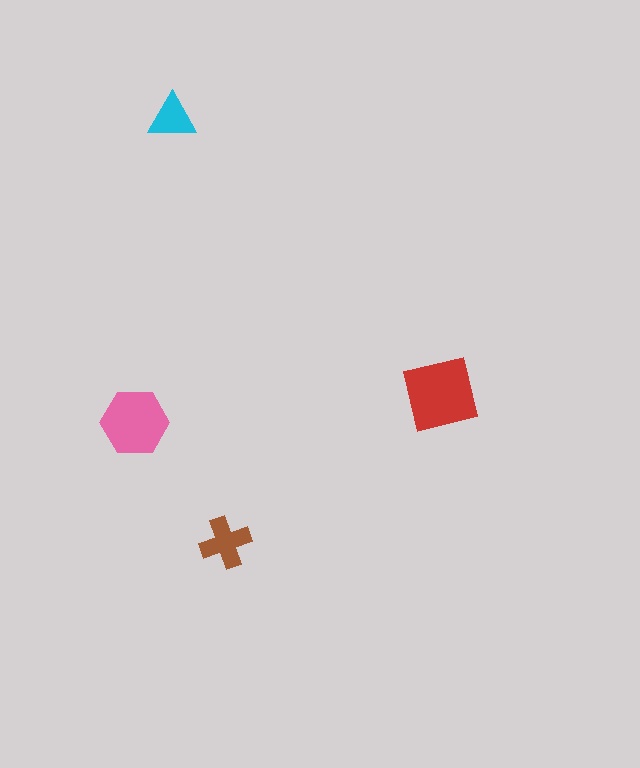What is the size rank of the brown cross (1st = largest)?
3rd.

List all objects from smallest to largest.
The cyan triangle, the brown cross, the pink hexagon, the red square.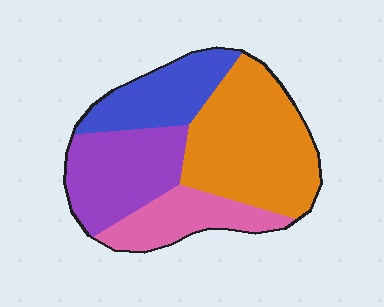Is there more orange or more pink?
Orange.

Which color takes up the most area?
Orange, at roughly 40%.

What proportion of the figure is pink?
Pink takes up less than a quarter of the figure.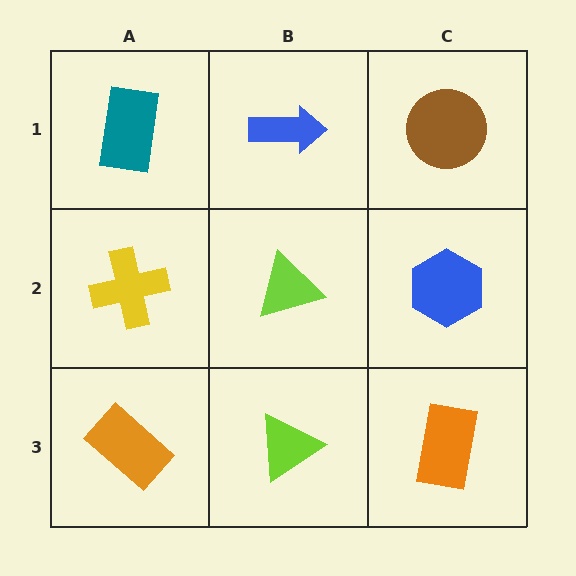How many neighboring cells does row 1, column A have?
2.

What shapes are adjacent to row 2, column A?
A teal rectangle (row 1, column A), an orange rectangle (row 3, column A), a lime triangle (row 2, column B).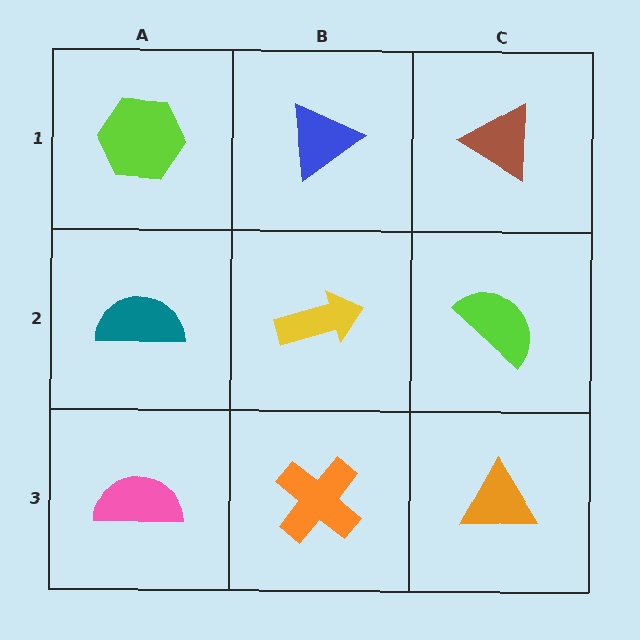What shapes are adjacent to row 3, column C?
A lime semicircle (row 2, column C), an orange cross (row 3, column B).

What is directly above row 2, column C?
A brown triangle.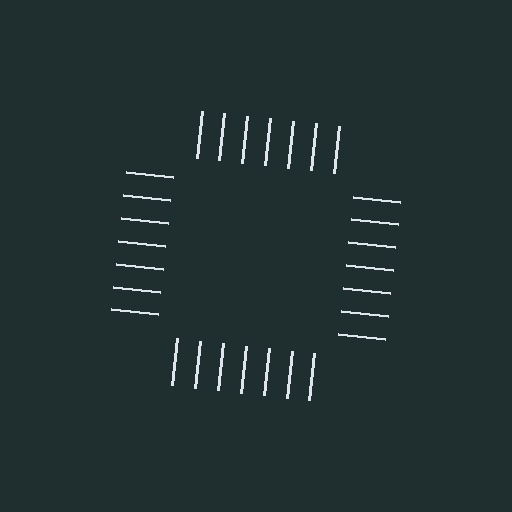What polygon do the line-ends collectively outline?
An illusory square — the line segments terminate on its edges but no continuous stroke is drawn.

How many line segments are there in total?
28 — 7 along each of the 4 edges.